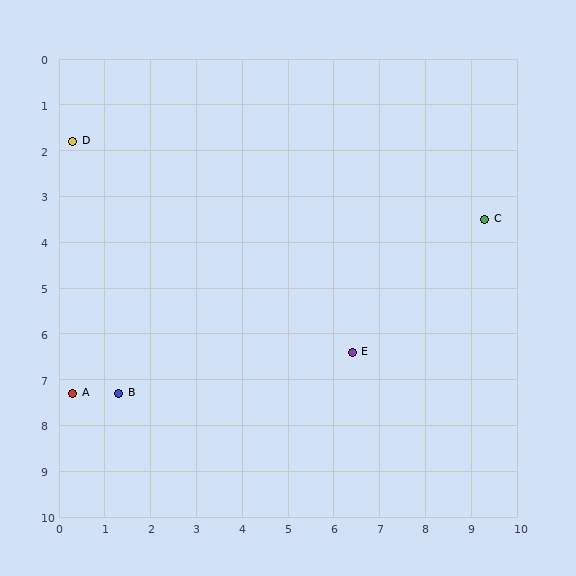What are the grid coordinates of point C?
Point C is at approximately (9.3, 3.5).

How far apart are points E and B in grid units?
Points E and B are about 5.2 grid units apart.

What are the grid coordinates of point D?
Point D is at approximately (0.3, 1.8).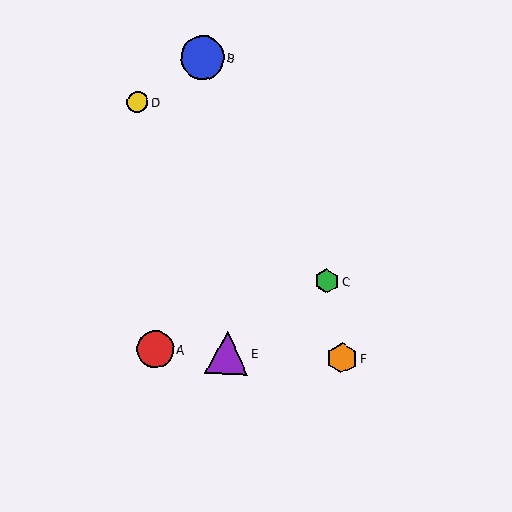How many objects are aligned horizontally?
3 objects (A, E, F) are aligned horizontally.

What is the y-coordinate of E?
Object E is at y≈352.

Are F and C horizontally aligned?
No, F is at y≈358 and C is at y≈281.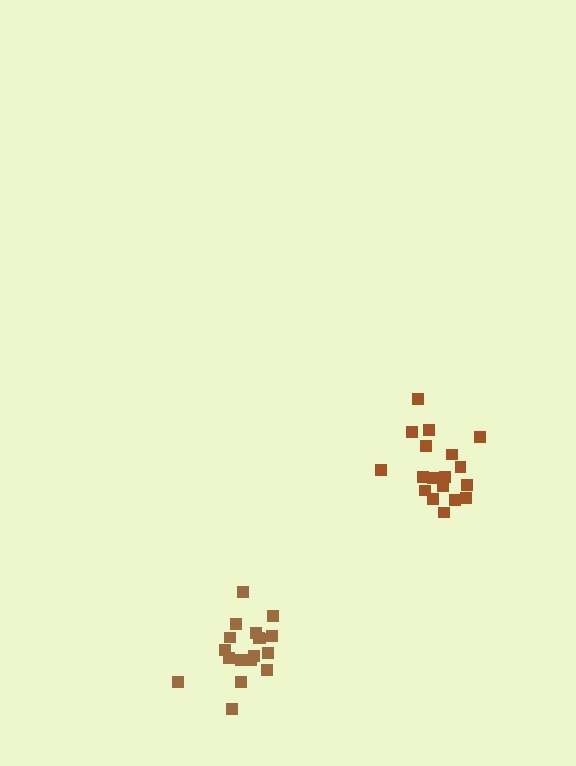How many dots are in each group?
Group 1: 18 dots, Group 2: 18 dots (36 total).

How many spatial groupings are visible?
There are 2 spatial groupings.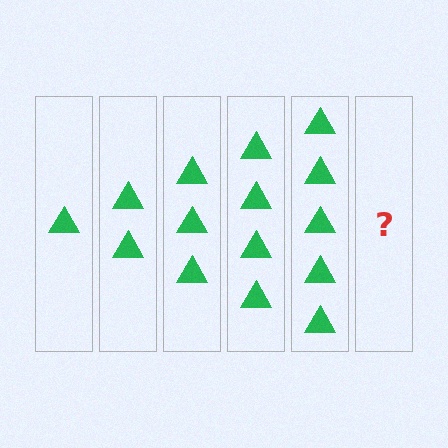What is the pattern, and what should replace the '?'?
The pattern is that each step adds one more triangle. The '?' should be 6 triangles.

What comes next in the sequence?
The next element should be 6 triangles.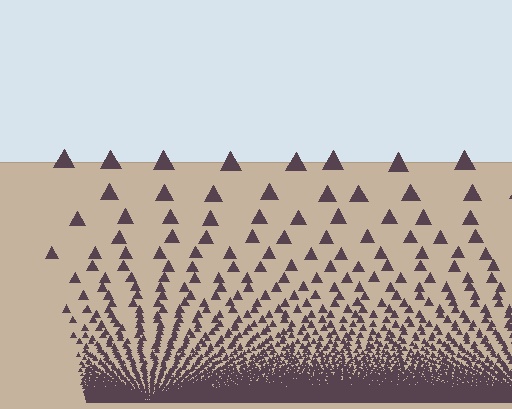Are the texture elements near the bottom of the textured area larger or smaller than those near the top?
Smaller. The gradient is inverted — elements near the bottom are smaller and denser.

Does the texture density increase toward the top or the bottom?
Density increases toward the bottom.